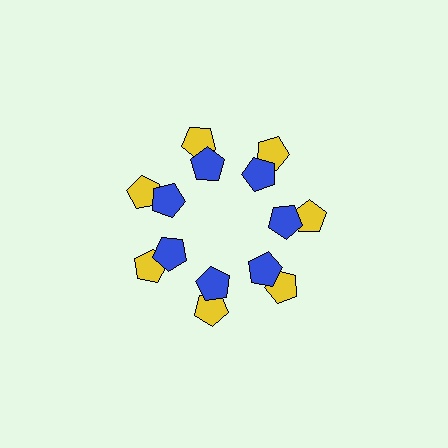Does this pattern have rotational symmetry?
Yes, this pattern has 7-fold rotational symmetry. It looks the same after rotating 51 degrees around the center.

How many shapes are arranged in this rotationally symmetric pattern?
There are 14 shapes, arranged in 7 groups of 2.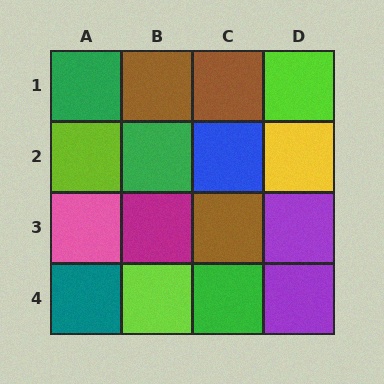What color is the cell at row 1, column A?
Green.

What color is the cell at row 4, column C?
Green.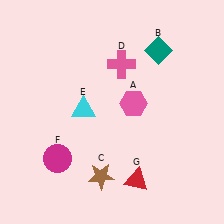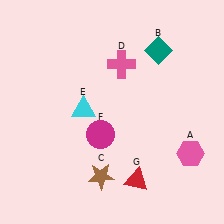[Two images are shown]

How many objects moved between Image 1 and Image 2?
2 objects moved between the two images.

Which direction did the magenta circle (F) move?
The magenta circle (F) moved right.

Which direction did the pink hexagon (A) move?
The pink hexagon (A) moved right.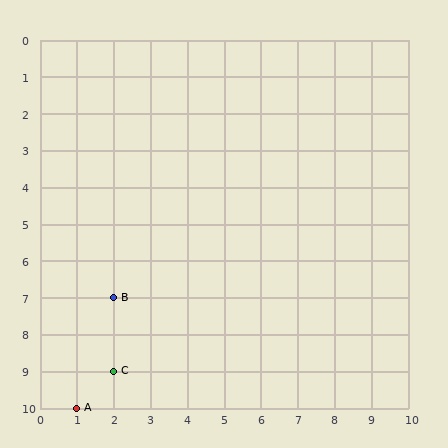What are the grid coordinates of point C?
Point C is at grid coordinates (2, 9).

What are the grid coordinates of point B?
Point B is at grid coordinates (2, 7).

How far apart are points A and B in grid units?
Points A and B are 1 column and 3 rows apart (about 3.2 grid units diagonally).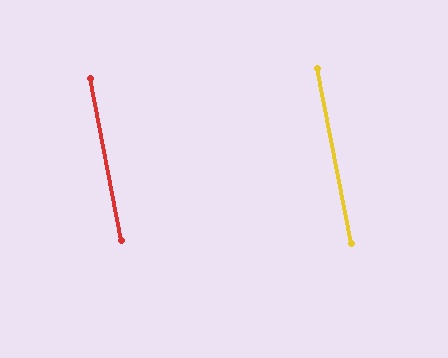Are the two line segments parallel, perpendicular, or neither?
Parallel — their directions differ by only 0.3°.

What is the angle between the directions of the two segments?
Approximately 0 degrees.